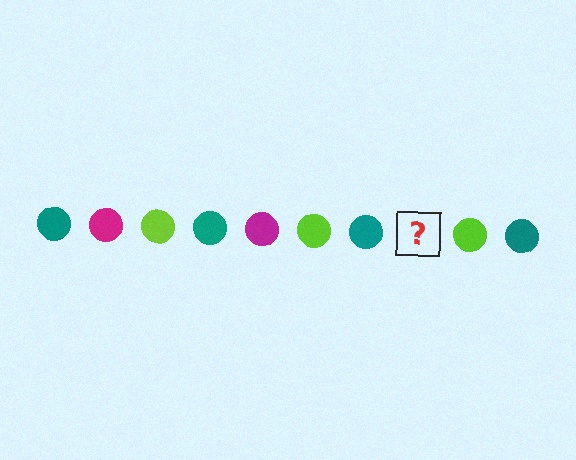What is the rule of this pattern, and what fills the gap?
The rule is that the pattern cycles through teal, magenta, lime circles. The gap should be filled with a magenta circle.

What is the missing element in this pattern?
The missing element is a magenta circle.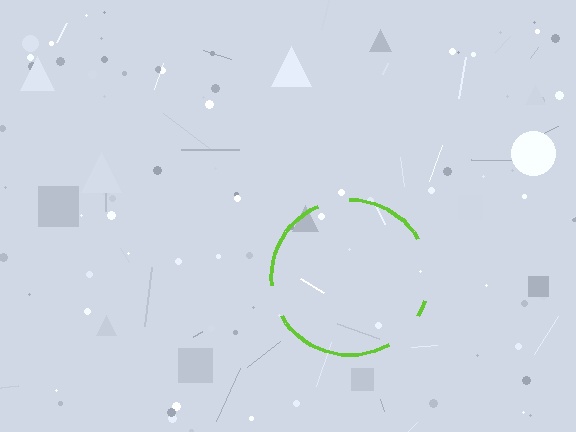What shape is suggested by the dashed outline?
The dashed outline suggests a circle.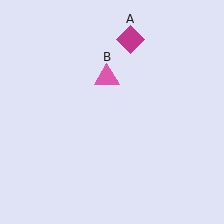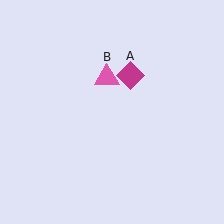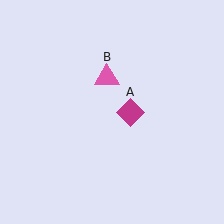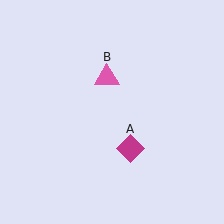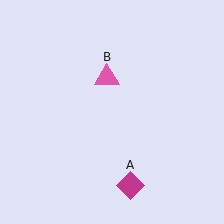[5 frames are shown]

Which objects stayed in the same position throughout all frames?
Pink triangle (object B) remained stationary.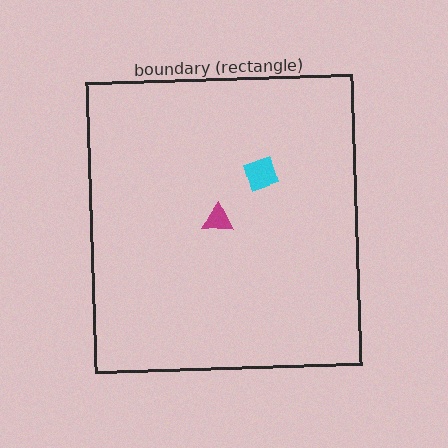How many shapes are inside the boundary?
2 inside, 0 outside.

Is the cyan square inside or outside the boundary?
Inside.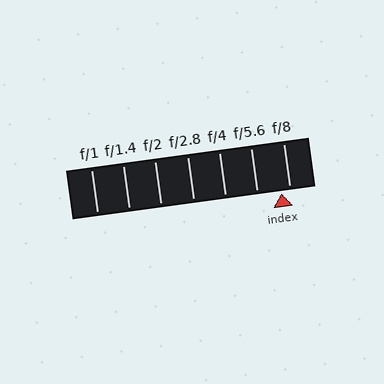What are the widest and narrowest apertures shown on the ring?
The widest aperture shown is f/1 and the narrowest is f/8.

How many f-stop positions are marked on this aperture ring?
There are 7 f-stop positions marked.